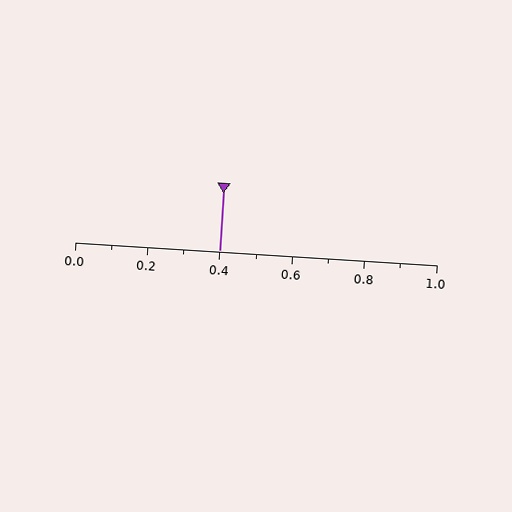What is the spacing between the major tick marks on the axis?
The major ticks are spaced 0.2 apart.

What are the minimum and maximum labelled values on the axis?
The axis runs from 0.0 to 1.0.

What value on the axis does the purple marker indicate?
The marker indicates approximately 0.4.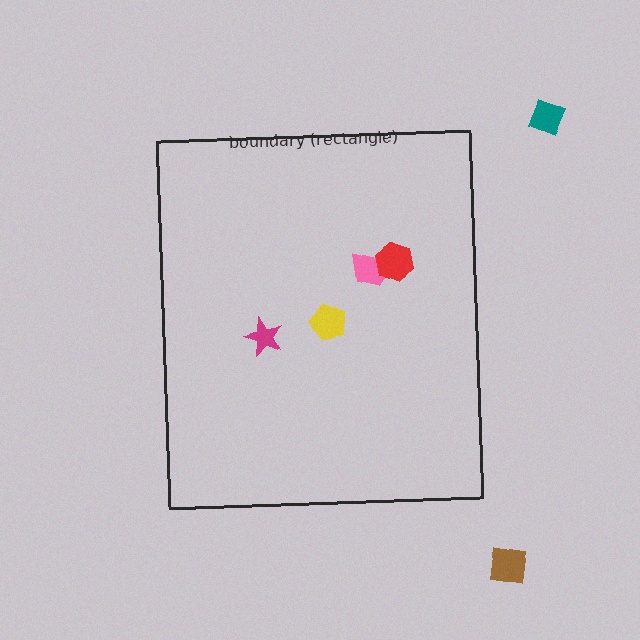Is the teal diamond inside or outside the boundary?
Outside.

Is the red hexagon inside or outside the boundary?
Inside.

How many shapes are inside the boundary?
4 inside, 2 outside.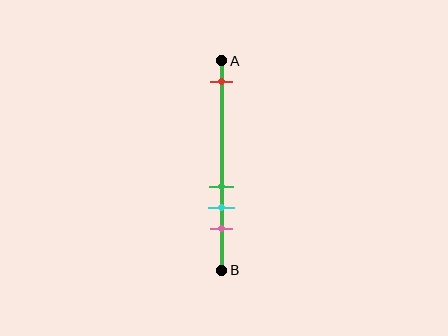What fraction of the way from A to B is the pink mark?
The pink mark is approximately 80% (0.8) of the way from A to B.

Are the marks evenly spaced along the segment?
No, the marks are not evenly spaced.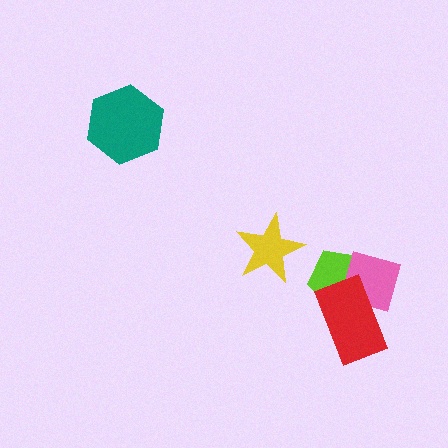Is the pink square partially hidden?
Yes, it is partially covered by another shape.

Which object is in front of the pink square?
The red rectangle is in front of the pink square.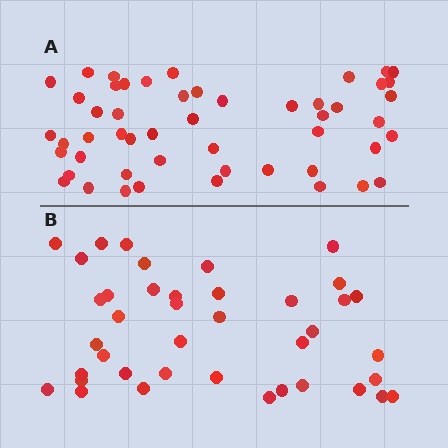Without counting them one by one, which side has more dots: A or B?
Region A (the top region) has more dots.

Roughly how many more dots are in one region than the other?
Region A has roughly 12 or so more dots than region B.